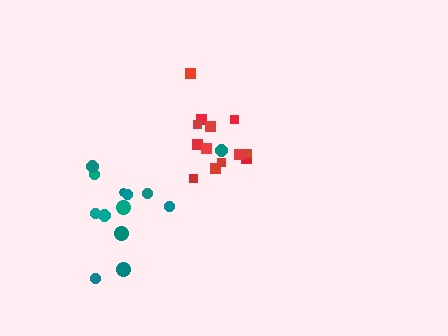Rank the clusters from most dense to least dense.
red, teal.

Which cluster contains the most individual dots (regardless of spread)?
Red (13).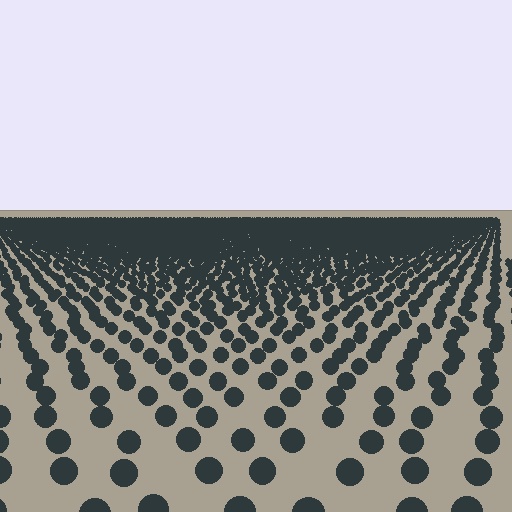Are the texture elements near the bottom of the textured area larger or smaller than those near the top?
Larger. Near the bottom, elements are closer to the viewer and appear at a bigger on-screen size.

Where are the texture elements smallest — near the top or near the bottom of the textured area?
Near the top.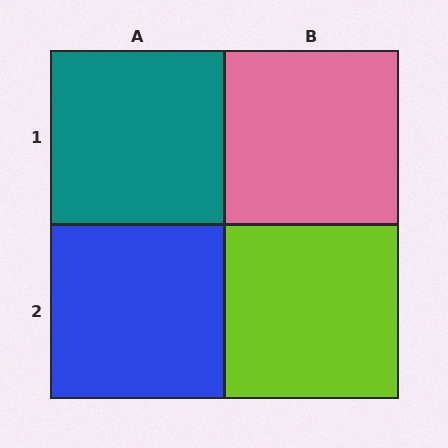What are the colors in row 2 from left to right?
Blue, lime.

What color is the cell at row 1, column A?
Teal.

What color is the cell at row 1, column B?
Pink.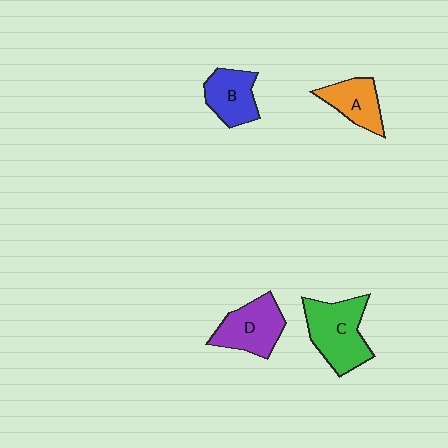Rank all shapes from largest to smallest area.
From largest to smallest: C (green), D (purple), B (blue), A (orange).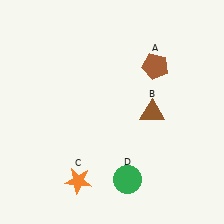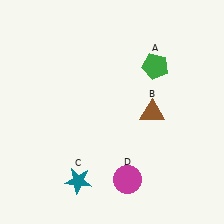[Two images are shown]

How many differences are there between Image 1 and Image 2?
There are 3 differences between the two images.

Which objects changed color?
A changed from brown to green. C changed from orange to teal. D changed from green to magenta.